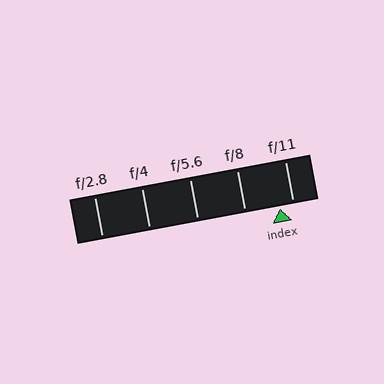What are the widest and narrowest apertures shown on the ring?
The widest aperture shown is f/2.8 and the narrowest is f/11.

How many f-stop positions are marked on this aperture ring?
There are 5 f-stop positions marked.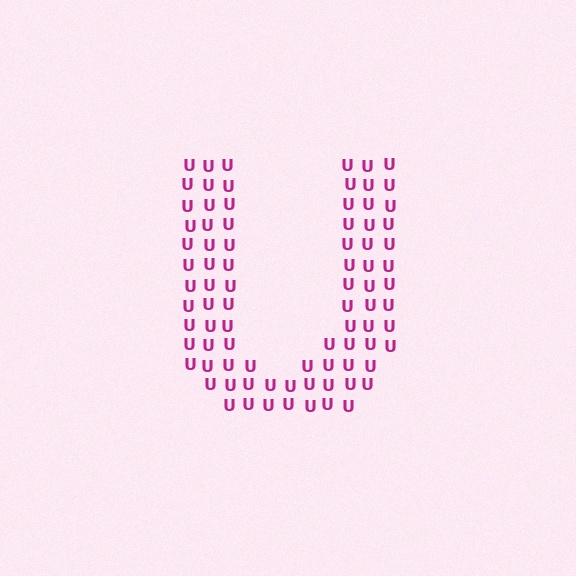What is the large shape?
The large shape is the letter U.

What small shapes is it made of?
It is made of small letter U's.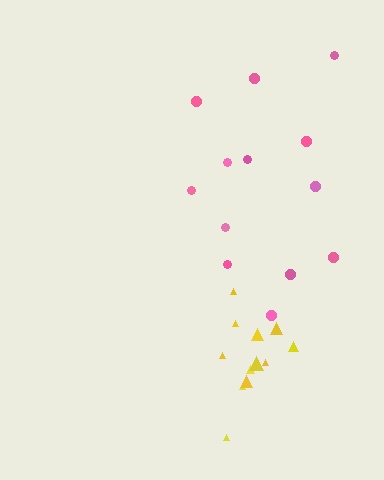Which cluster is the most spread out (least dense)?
Pink.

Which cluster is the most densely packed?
Yellow.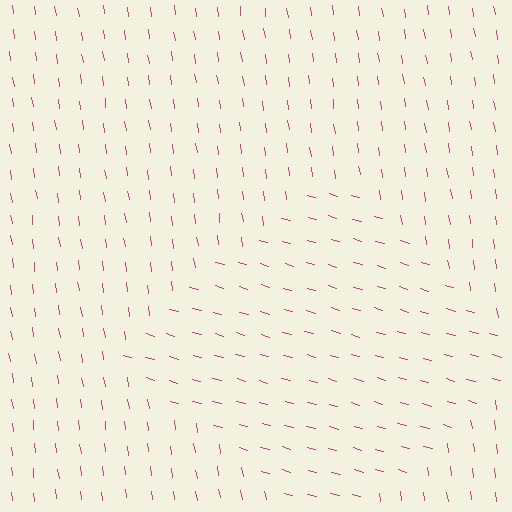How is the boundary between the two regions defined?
The boundary is defined purely by a change in line orientation (approximately 66 degrees difference). All lines are the same color and thickness.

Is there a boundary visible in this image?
Yes, there is a texture boundary formed by a change in line orientation.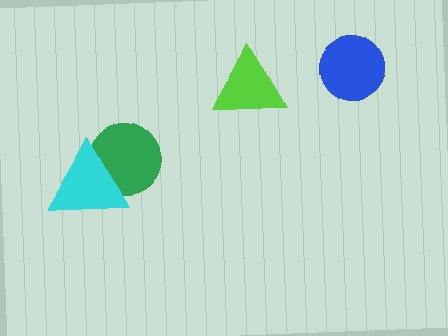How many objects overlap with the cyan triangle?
1 object overlaps with the cyan triangle.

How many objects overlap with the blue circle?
0 objects overlap with the blue circle.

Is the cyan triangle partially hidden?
No, no other shape covers it.